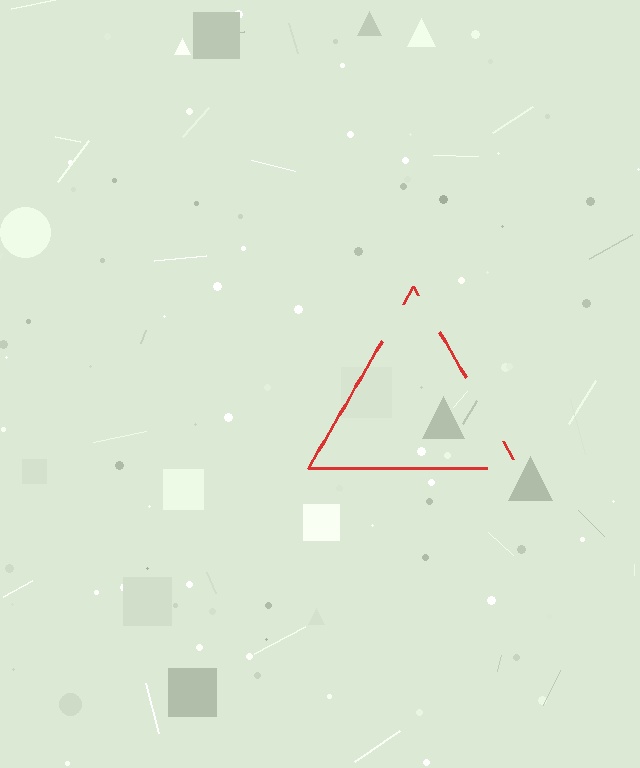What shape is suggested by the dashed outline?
The dashed outline suggests a triangle.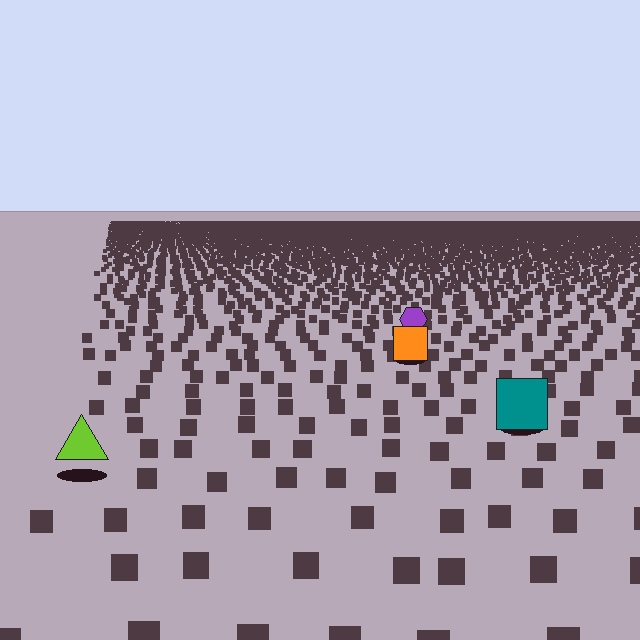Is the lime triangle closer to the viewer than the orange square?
Yes. The lime triangle is closer — you can tell from the texture gradient: the ground texture is coarser near it.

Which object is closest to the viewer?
The lime triangle is closest. The texture marks near it are larger and more spread out.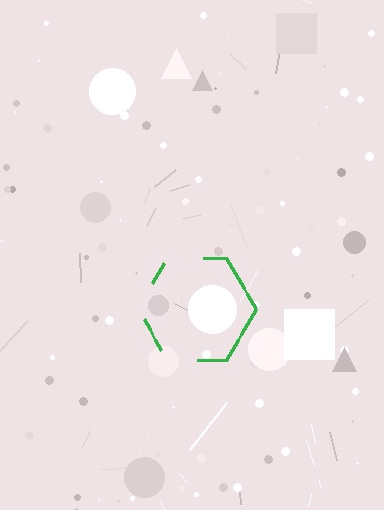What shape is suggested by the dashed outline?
The dashed outline suggests a hexagon.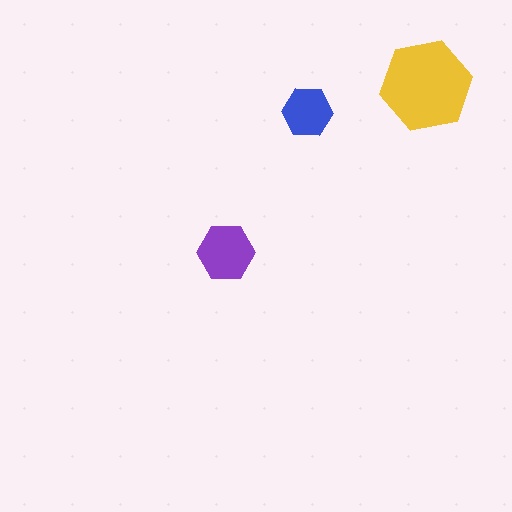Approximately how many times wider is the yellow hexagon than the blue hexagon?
About 2 times wider.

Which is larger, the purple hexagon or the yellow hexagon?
The yellow one.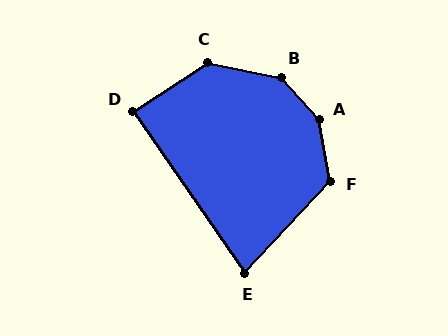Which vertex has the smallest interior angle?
E, at approximately 78 degrees.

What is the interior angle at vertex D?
Approximately 89 degrees (approximately right).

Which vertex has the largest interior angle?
A, at approximately 148 degrees.